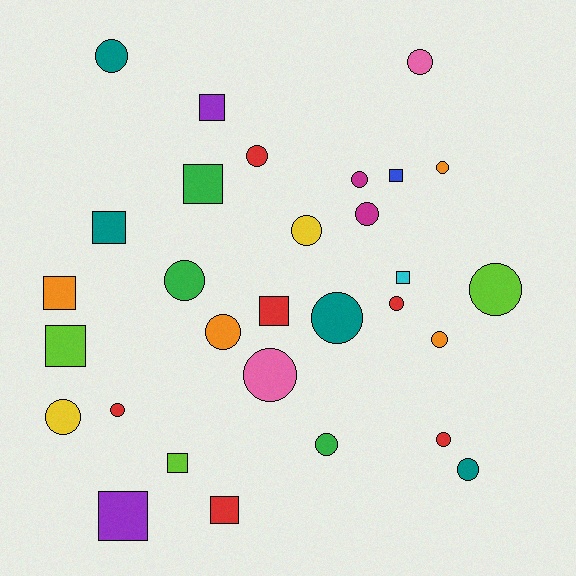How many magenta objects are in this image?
There are 2 magenta objects.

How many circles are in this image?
There are 19 circles.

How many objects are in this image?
There are 30 objects.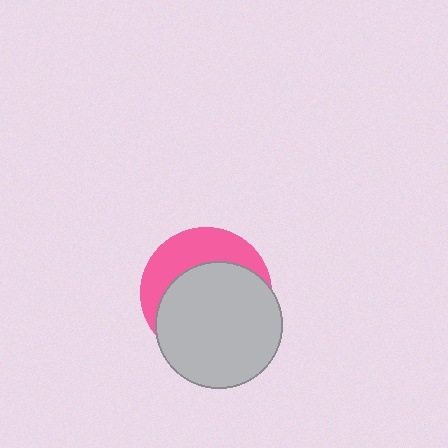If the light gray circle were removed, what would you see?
You would see the complete pink circle.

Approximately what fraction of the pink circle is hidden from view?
Roughly 64% of the pink circle is hidden behind the light gray circle.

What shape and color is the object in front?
The object in front is a light gray circle.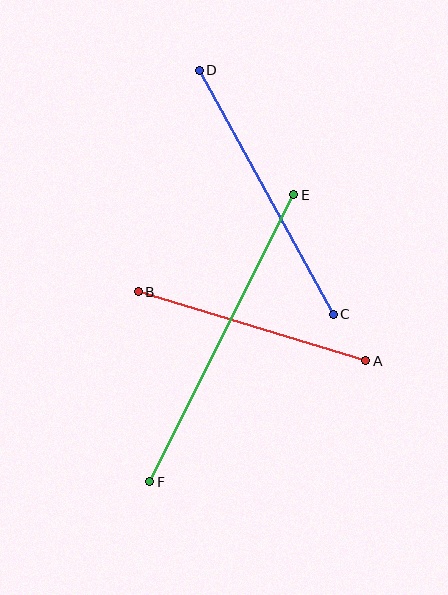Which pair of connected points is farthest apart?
Points E and F are farthest apart.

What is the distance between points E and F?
The distance is approximately 321 pixels.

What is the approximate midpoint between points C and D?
The midpoint is at approximately (266, 192) pixels.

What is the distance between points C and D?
The distance is approximately 278 pixels.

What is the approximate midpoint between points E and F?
The midpoint is at approximately (222, 338) pixels.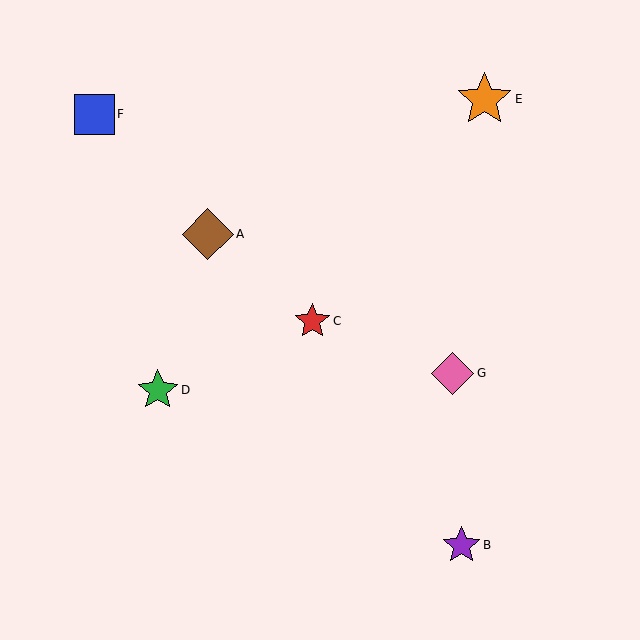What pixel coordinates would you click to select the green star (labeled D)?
Click at (158, 390) to select the green star D.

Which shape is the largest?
The orange star (labeled E) is the largest.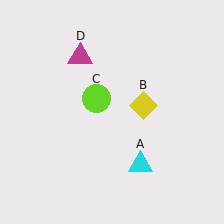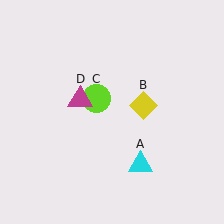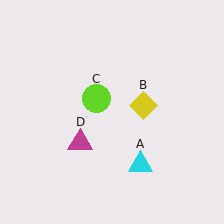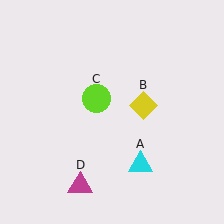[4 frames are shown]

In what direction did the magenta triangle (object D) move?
The magenta triangle (object D) moved down.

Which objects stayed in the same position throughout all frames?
Cyan triangle (object A) and yellow diamond (object B) and lime circle (object C) remained stationary.